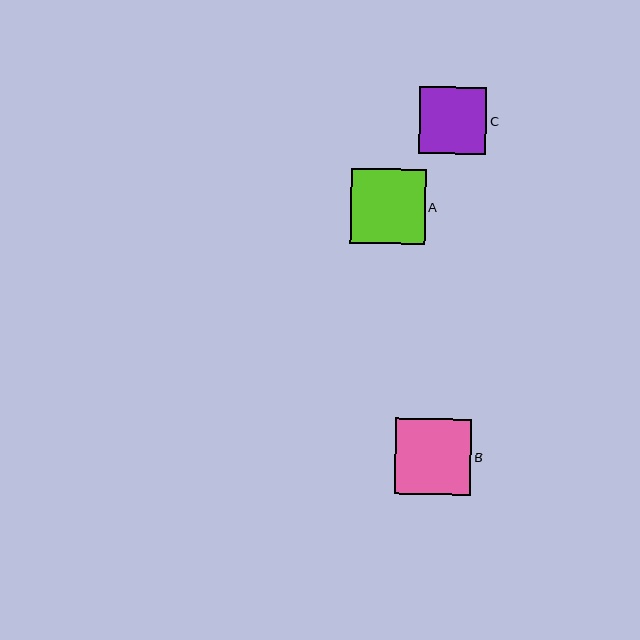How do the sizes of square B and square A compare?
Square B and square A are approximately the same size.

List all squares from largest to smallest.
From largest to smallest: B, A, C.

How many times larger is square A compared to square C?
Square A is approximately 1.1 times the size of square C.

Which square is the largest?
Square B is the largest with a size of approximately 77 pixels.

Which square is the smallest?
Square C is the smallest with a size of approximately 67 pixels.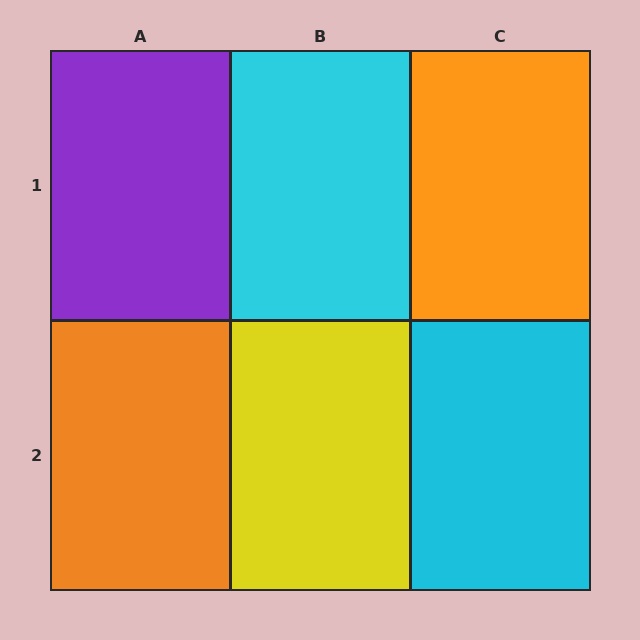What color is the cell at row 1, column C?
Orange.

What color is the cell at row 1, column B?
Cyan.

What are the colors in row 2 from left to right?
Orange, yellow, cyan.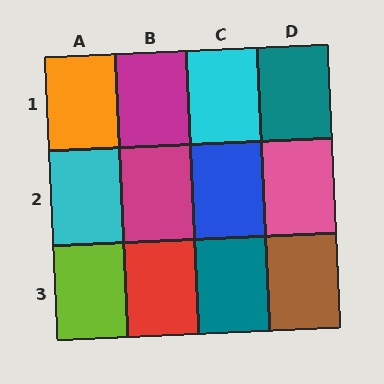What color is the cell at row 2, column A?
Cyan.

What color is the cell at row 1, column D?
Teal.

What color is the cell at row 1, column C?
Cyan.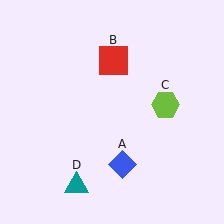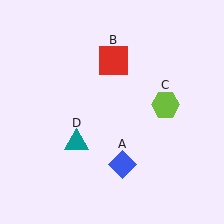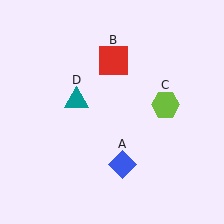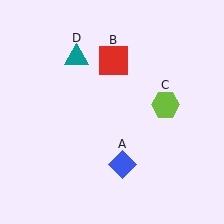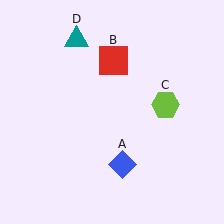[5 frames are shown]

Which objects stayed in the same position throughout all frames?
Blue diamond (object A) and red square (object B) and lime hexagon (object C) remained stationary.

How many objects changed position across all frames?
1 object changed position: teal triangle (object D).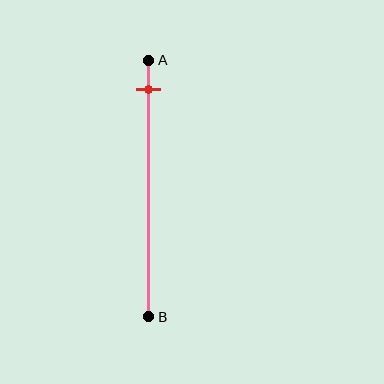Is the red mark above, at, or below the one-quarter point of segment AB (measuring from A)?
The red mark is above the one-quarter point of segment AB.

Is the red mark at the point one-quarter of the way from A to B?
No, the mark is at about 10% from A, not at the 25% one-quarter point.